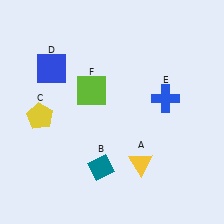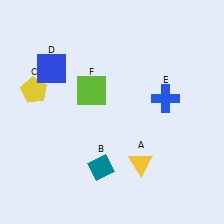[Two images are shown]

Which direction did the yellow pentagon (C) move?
The yellow pentagon (C) moved up.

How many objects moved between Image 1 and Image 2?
1 object moved between the two images.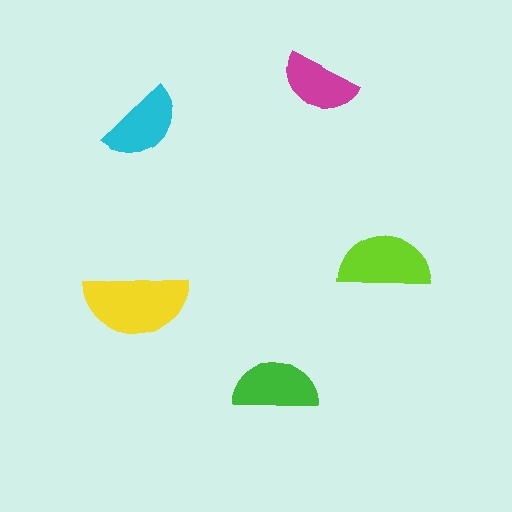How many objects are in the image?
There are 5 objects in the image.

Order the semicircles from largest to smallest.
the yellow one, the lime one, the green one, the cyan one, the magenta one.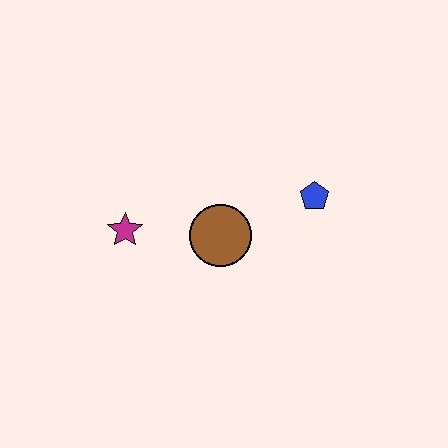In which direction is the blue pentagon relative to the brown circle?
The blue pentagon is to the right of the brown circle.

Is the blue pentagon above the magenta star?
Yes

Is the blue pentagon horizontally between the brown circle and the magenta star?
No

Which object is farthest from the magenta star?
The blue pentagon is farthest from the magenta star.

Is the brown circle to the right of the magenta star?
Yes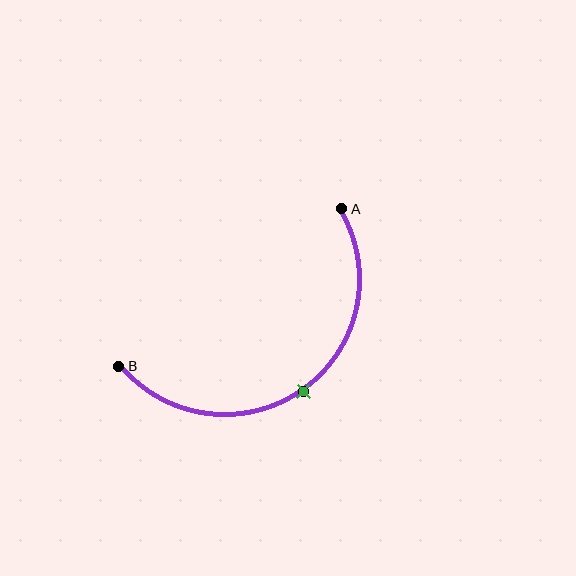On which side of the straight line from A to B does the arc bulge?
The arc bulges below and to the right of the straight line connecting A and B.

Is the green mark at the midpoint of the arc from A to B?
Yes. The green mark lies on the arc at equal arc-length from both A and B — it is the arc midpoint.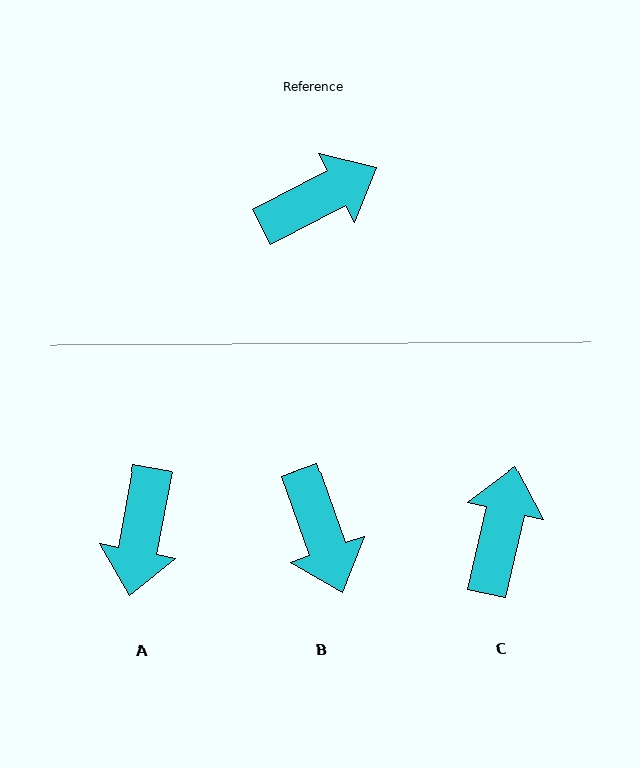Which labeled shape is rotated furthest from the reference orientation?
A, about 128 degrees away.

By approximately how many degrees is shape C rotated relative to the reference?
Approximately 50 degrees counter-clockwise.